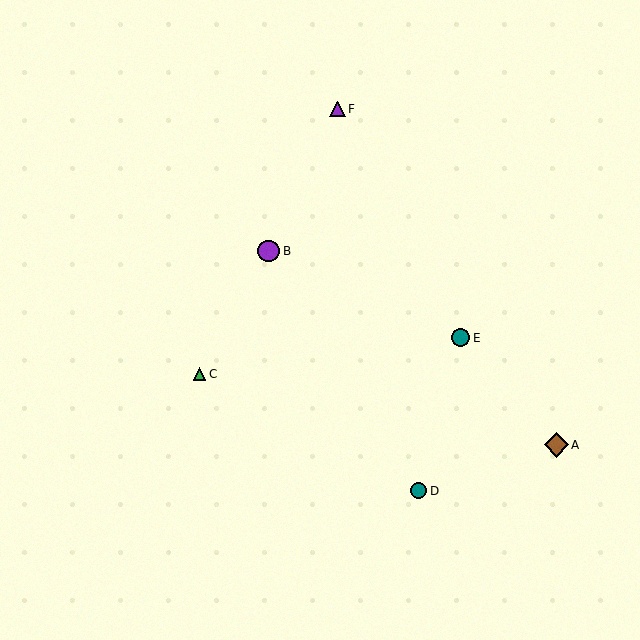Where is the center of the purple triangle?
The center of the purple triangle is at (337, 109).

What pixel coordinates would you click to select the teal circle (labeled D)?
Click at (418, 491) to select the teal circle D.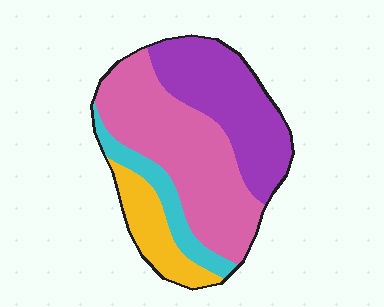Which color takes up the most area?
Pink, at roughly 45%.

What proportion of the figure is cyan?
Cyan covers roughly 10% of the figure.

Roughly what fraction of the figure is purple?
Purple takes up between a sixth and a third of the figure.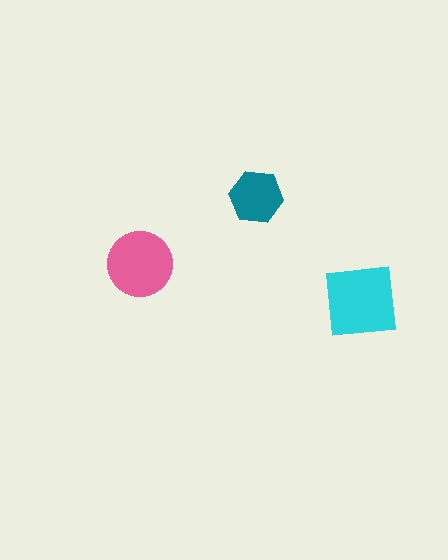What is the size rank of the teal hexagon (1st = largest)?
3rd.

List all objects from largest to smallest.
The cyan square, the pink circle, the teal hexagon.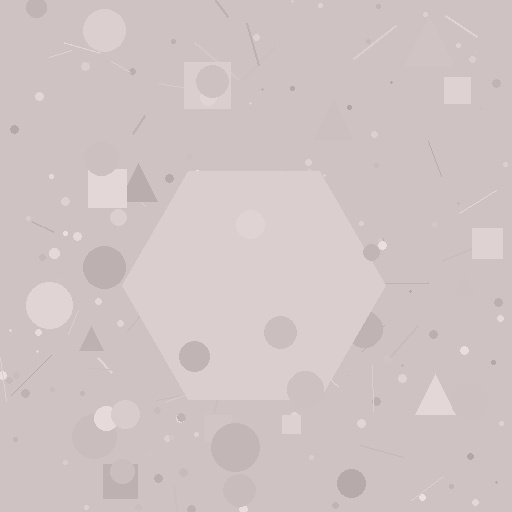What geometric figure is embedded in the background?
A hexagon is embedded in the background.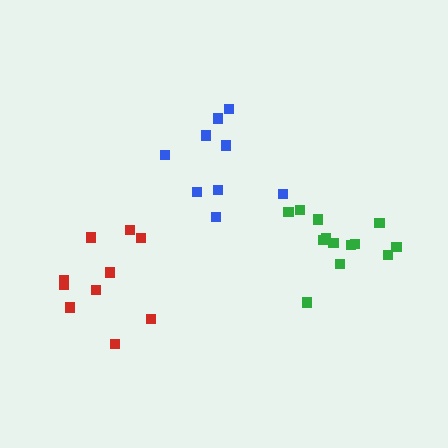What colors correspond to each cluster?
The clusters are colored: red, blue, green.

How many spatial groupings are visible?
There are 3 spatial groupings.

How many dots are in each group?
Group 1: 10 dots, Group 2: 10 dots, Group 3: 13 dots (33 total).